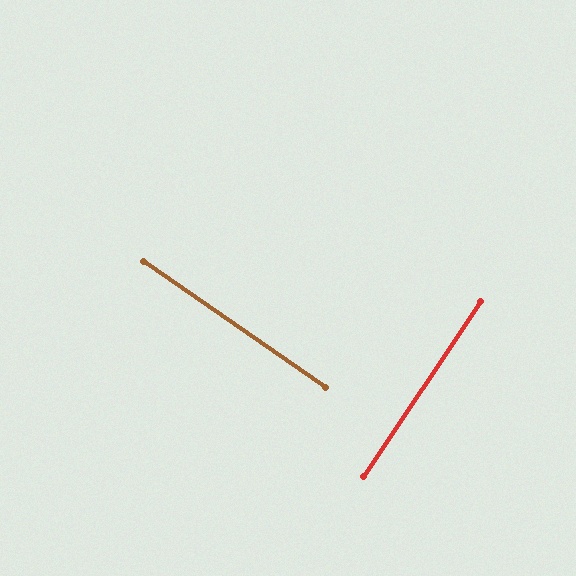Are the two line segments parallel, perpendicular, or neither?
Perpendicular — they meet at approximately 89°.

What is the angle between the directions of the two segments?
Approximately 89 degrees.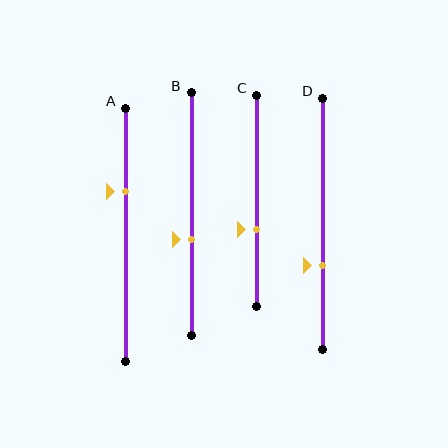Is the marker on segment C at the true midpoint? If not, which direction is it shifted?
No, the marker on segment C is shifted downward by about 14% of the segment length.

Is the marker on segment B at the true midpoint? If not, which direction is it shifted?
No, the marker on segment B is shifted downward by about 11% of the segment length.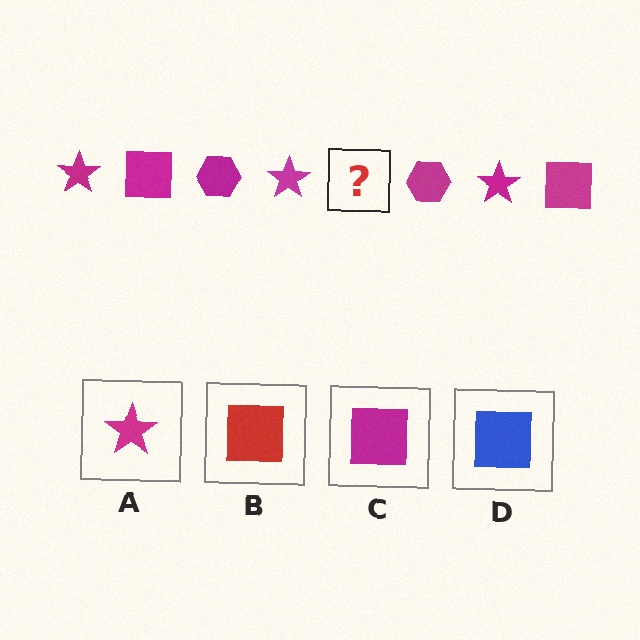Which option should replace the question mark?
Option C.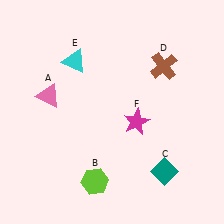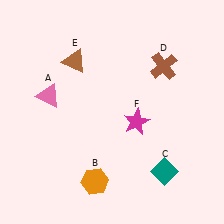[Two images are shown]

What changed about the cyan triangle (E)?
In Image 1, E is cyan. In Image 2, it changed to brown.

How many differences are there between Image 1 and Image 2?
There are 2 differences between the two images.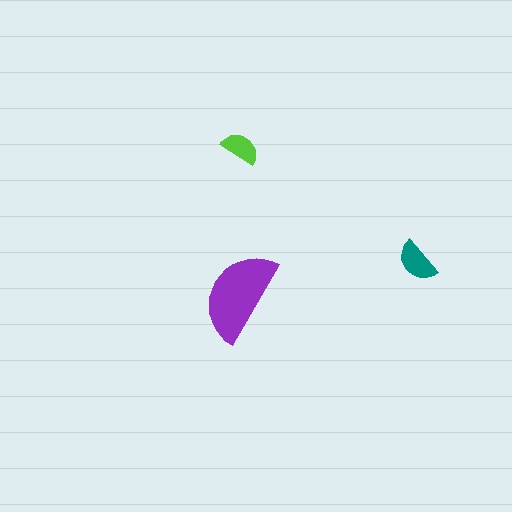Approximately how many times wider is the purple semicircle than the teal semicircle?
About 2 times wider.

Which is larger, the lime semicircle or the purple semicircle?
The purple one.